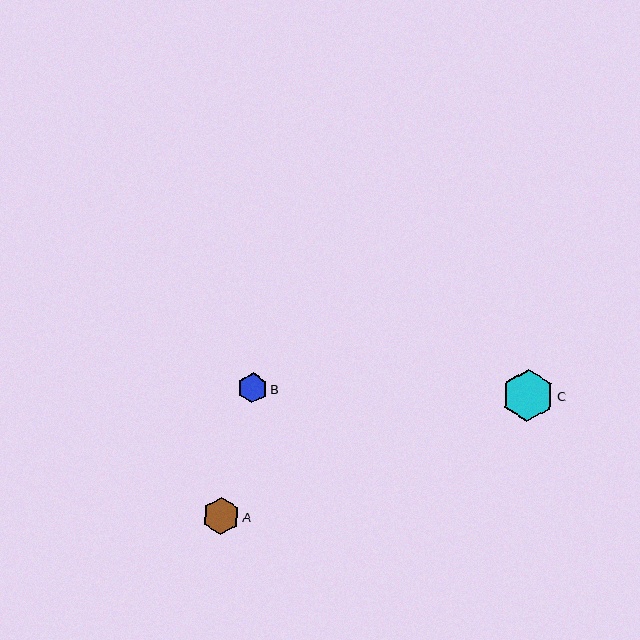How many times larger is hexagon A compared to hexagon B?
Hexagon A is approximately 1.2 times the size of hexagon B.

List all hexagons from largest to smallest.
From largest to smallest: C, A, B.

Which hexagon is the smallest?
Hexagon B is the smallest with a size of approximately 30 pixels.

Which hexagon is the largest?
Hexagon C is the largest with a size of approximately 52 pixels.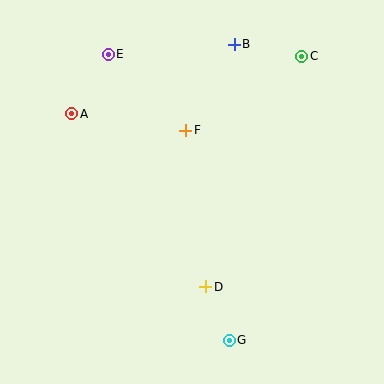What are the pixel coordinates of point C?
Point C is at (302, 56).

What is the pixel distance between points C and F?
The distance between C and F is 138 pixels.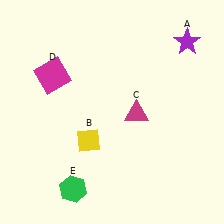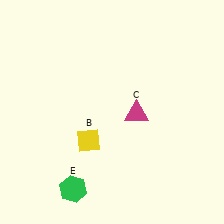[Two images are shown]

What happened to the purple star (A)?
The purple star (A) was removed in Image 2. It was in the top-right area of Image 1.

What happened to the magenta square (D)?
The magenta square (D) was removed in Image 2. It was in the top-left area of Image 1.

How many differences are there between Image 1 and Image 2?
There are 2 differences between the two images.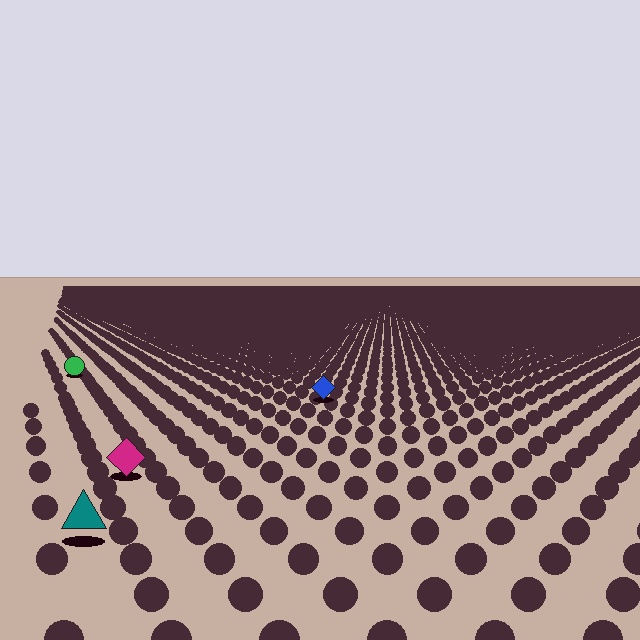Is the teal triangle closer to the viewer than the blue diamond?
Yes. The teal triangle is closer — you can tell from the texture gradient: the ground texture is coarser near it.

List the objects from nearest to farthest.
From nearest to farthest: the teal triangle, the magenta diamond, the blue diamond, the green circle.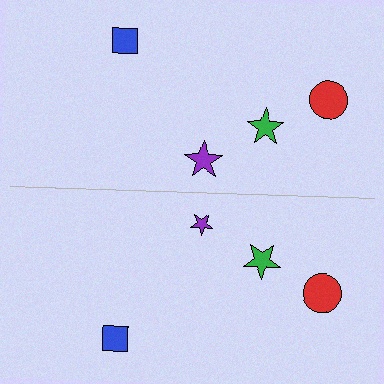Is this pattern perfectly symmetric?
No, the pattern is not perfectly symmetric. The purple star on the bottom side has a different size than its mirror counterpart.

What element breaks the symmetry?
The purple star on the bottom side has a different size than its mirror counterpart.